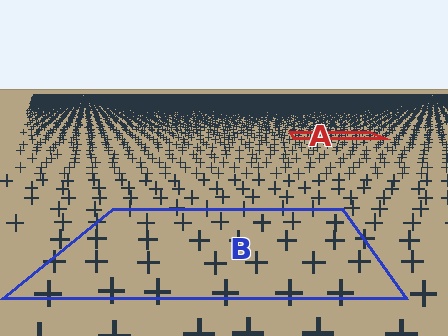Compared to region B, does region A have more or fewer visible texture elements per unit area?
Region A has more texture elements per unit area — they are packed more densely because it is farther away.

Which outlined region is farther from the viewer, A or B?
Region A is farther from the viewer — the texture elements inside it appear smaller and more densely packed.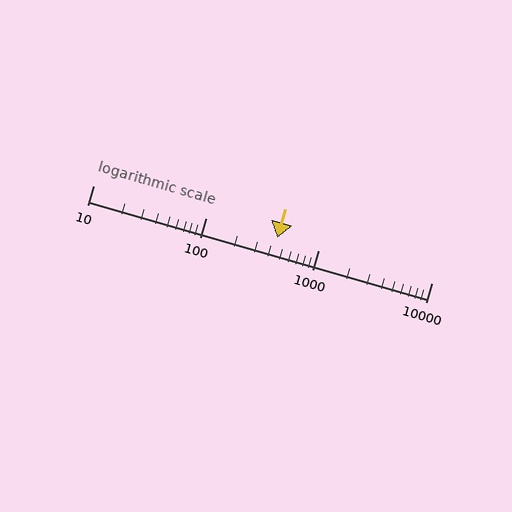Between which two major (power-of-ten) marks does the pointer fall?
The pointer is between 100 and 1000.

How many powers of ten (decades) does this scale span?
The scale spans 3 decades, from 10 to 10000.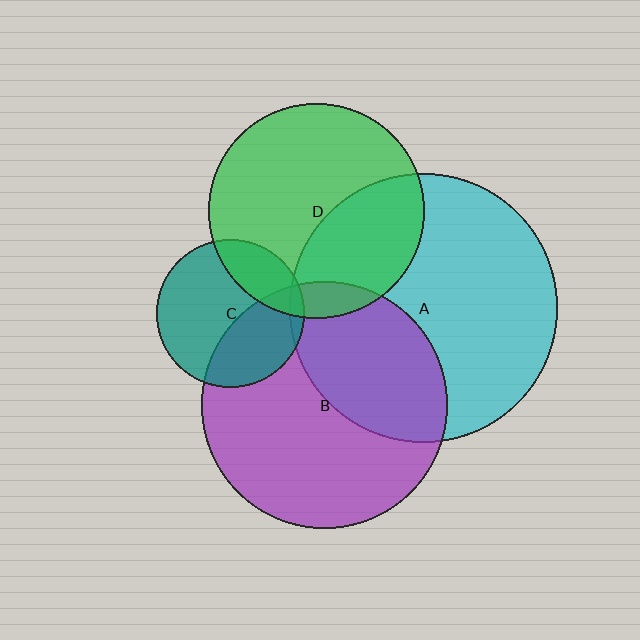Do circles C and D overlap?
Yes.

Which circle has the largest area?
Circle A (cyan).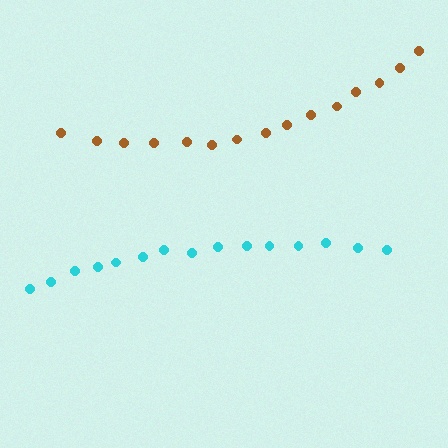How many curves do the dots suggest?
There are 2 distinct paths.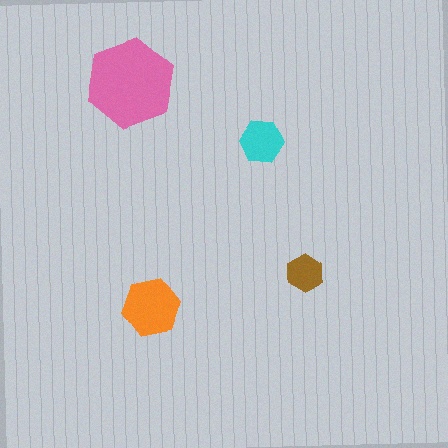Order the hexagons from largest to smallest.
the pink one, the orange one, the cyan one, the brown one.